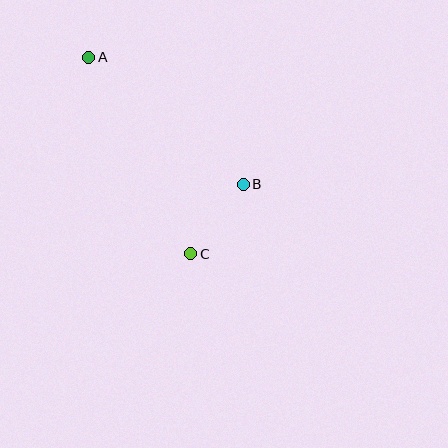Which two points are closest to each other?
Points B and C are closest to each other.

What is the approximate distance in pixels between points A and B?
The distance between A and B is approximately 200 pixels.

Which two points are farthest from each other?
Points A and C are farthest from each other.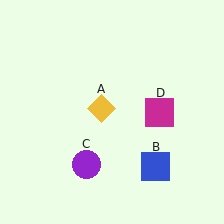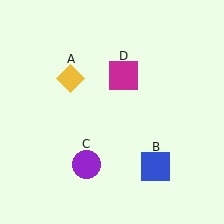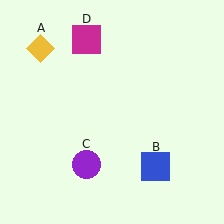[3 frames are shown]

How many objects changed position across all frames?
2 objects changed position: yellow diamond (object A), magenta square (object D).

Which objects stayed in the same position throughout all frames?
Blue square (object B) and purple circle (object C) remained stationary.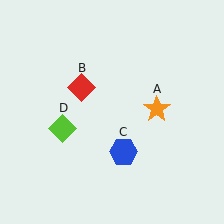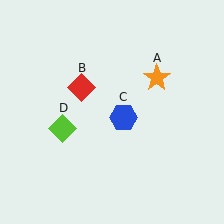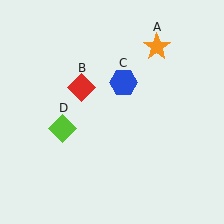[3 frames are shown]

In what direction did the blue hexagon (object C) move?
The blue hexagon (object C) moved up.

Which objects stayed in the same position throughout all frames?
Red diamond (object B) and lime diamond (object D) remained stationary.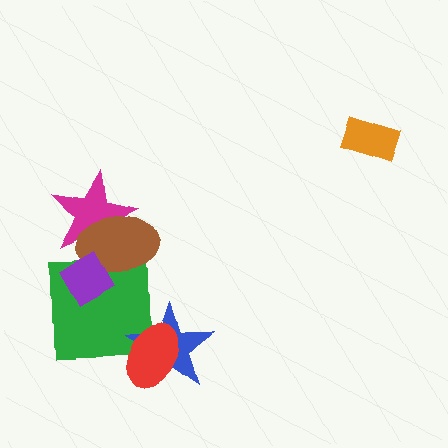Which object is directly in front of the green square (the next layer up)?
The brown ellipse is directly in front of the green square.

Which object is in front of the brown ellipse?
The purple diamond is in front of the brown ellipse.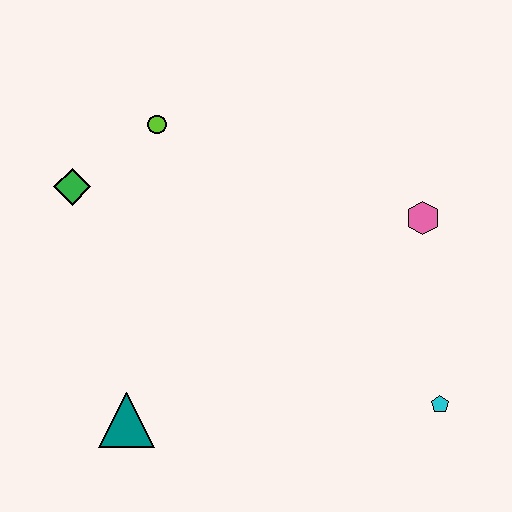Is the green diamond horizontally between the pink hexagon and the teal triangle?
No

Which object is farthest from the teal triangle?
The pink hexagon is farthest from the teal triangle.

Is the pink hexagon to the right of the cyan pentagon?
No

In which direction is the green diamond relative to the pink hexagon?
The green diamond is to the left of the pink hexagon.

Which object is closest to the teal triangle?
The green diamond is closest to the teal triangle.